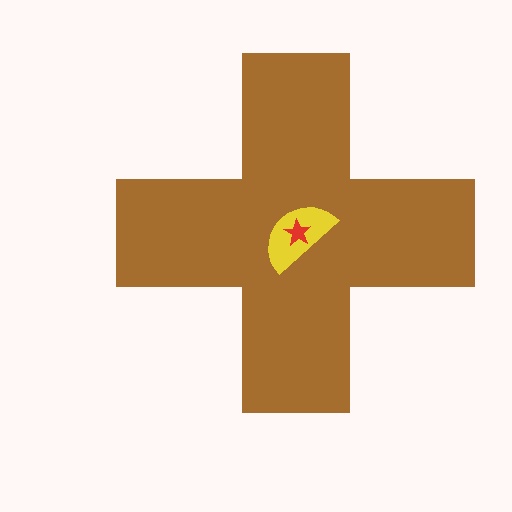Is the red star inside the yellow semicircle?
Yes.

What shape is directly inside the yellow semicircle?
The red star.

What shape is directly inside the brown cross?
The yellow semicircle.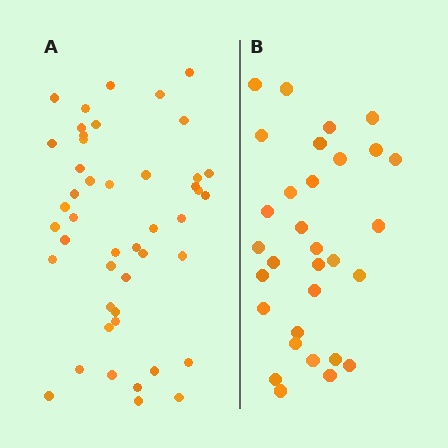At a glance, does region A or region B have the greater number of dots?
Region A (the left region) has more dots.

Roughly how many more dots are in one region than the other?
Region A has approximately 15 more dots than region B.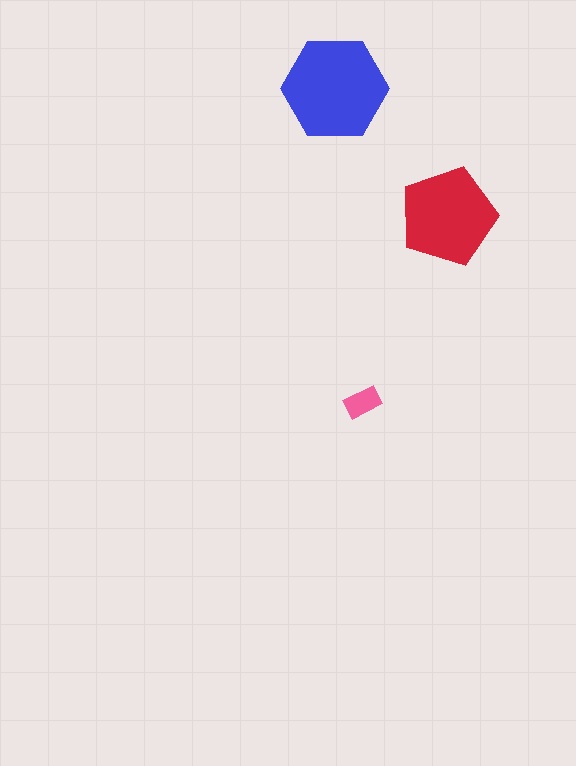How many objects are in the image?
There are 3 objects in the image.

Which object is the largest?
The blue hexagon.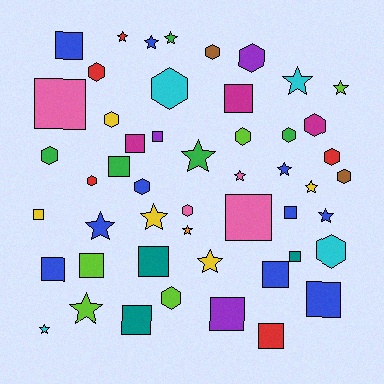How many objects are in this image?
There are 50 objects.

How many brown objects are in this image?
There are 2 brown objects.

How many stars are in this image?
There are 16 stars.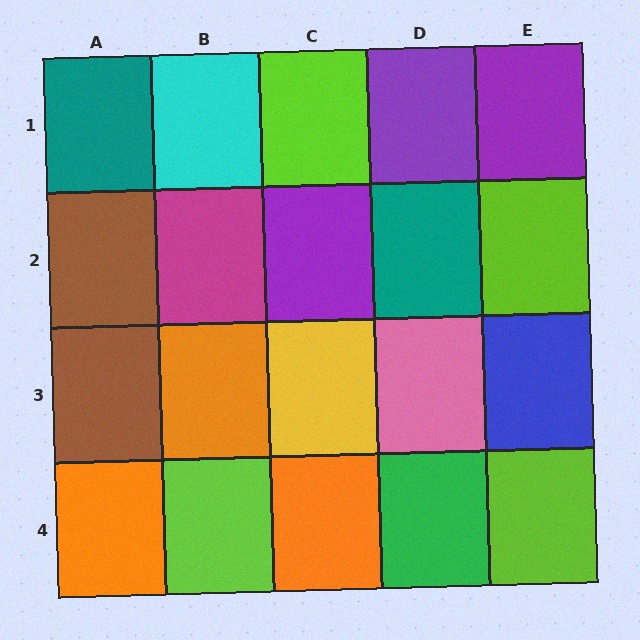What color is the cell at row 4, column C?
Orange.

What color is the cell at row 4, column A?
Orange.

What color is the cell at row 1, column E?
Purple.